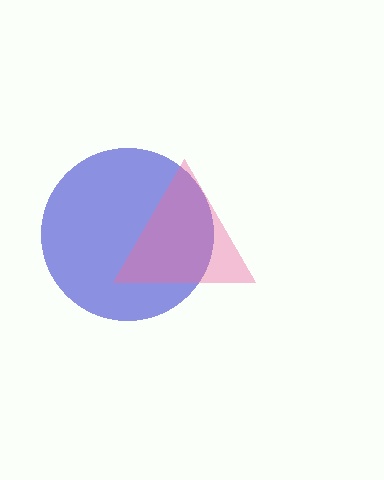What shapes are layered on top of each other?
The layered shapes are: a blue circle, a pink triangle.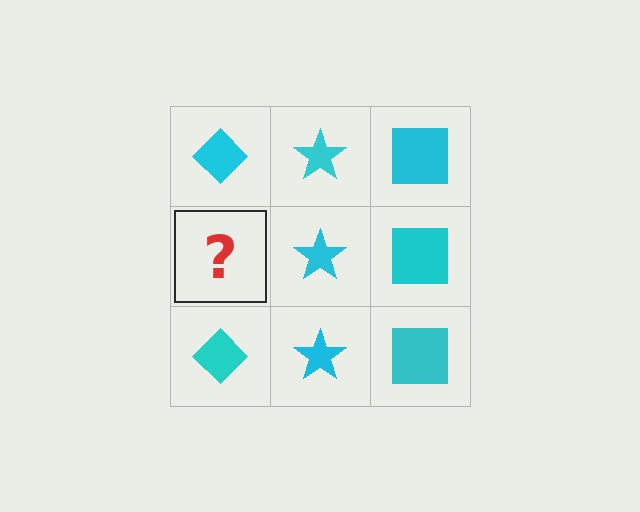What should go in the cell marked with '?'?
The missing cell should contain a cyan diamond.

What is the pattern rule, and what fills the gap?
The rule is that each column has a consistent shape. The gap should be filled with a cyan diamond.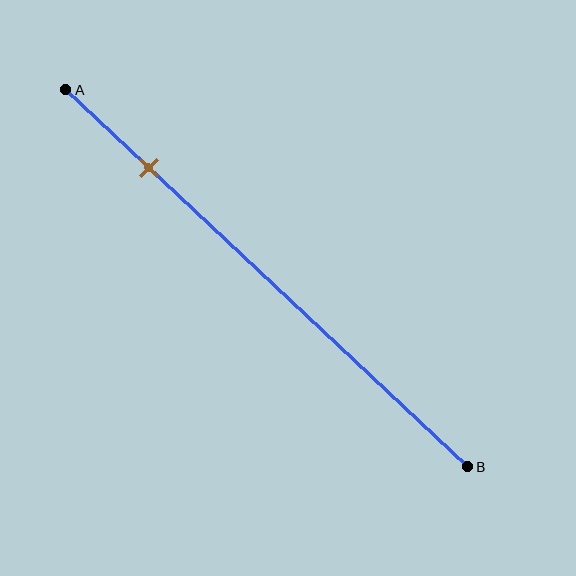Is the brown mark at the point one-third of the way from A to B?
No, the mark is at about 20% from A, not at the 33% one-third point.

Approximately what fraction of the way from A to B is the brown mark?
The brown mark is approximately 20% of the way from A to B.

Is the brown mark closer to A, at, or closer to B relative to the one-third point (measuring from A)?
The brown mark is closer to point A than the one-third point of segment AB.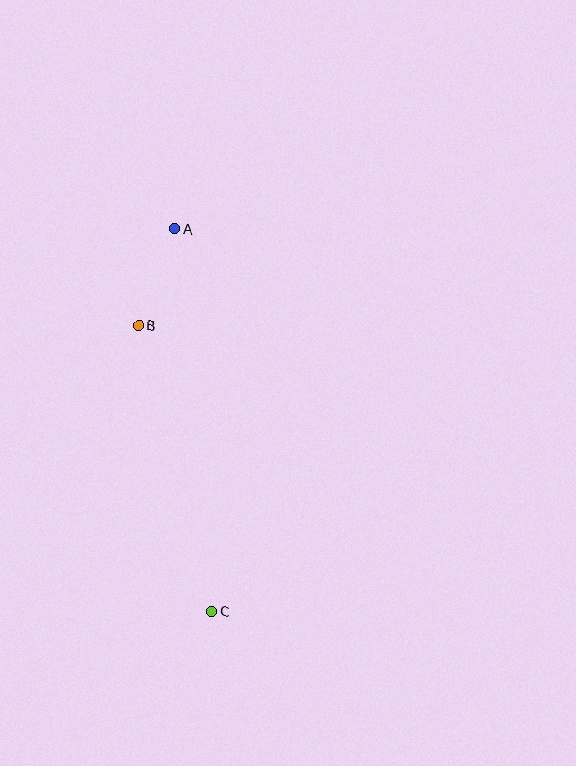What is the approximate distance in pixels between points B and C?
The distance between B and C is approximately 295 pixels.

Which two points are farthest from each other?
Points A and C are farthest from each other.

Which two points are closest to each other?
Points A and B are closest to each other.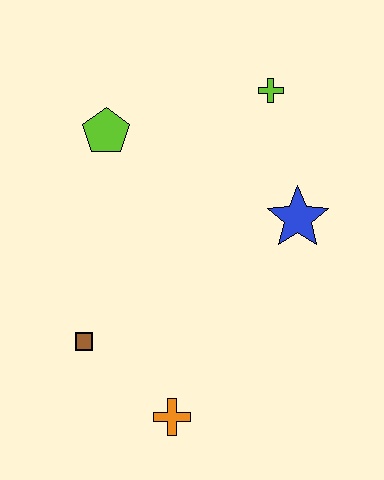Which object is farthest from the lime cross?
The orange cross is farthest from the lime cross.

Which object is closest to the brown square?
The orange cross is closest to the brown square.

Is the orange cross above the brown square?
No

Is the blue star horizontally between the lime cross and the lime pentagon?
No